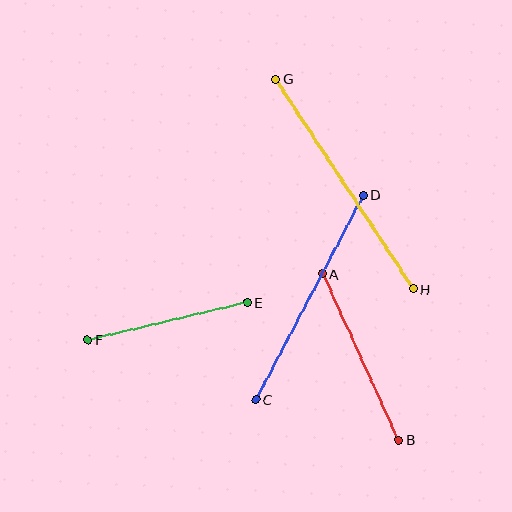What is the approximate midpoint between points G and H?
The midpoint is at approximately (344, 184) pixels.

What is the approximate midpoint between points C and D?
The midpoint is at approximately (309, 297) pixels.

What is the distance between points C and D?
The distance is approximately 231 pixels.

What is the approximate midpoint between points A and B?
The midpoint is at approximately (361, 357) pixels.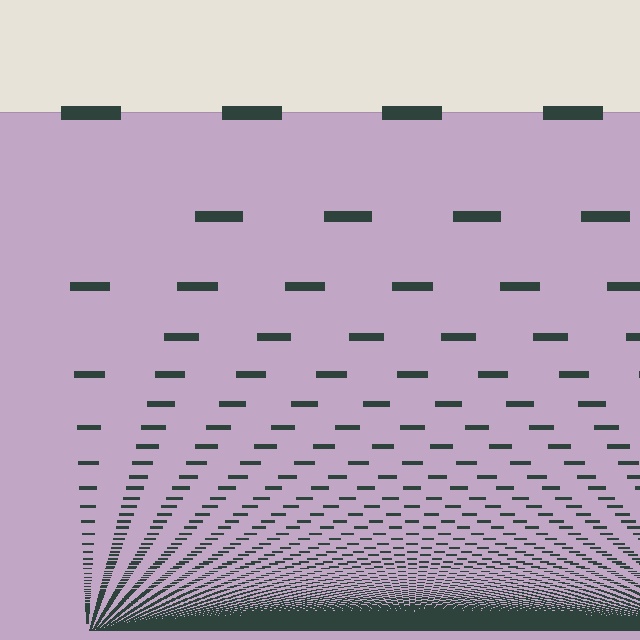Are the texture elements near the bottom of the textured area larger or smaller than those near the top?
Smaller. The gradient is inverted — elements near the bottom are smaller and denser.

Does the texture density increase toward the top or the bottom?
Density increases toward the bottom.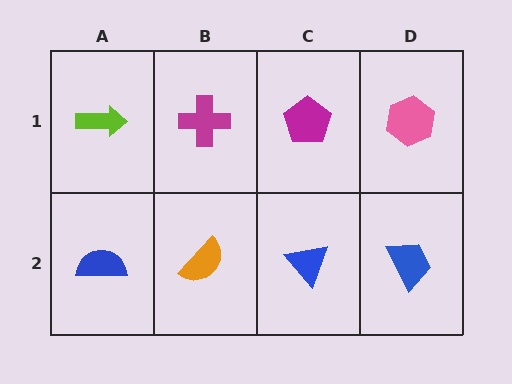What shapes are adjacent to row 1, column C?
A blue triangle (row 2, column C), a magenta cross (row 1, column B), a pink hexagon (row 1, column D).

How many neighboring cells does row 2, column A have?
2.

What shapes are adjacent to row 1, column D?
A blue trapezoid (row 2, column D), a magenta pentagon (row 1, column C).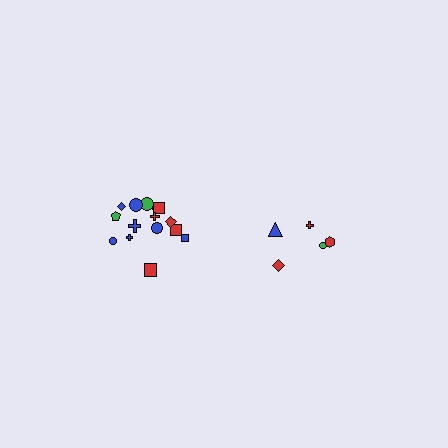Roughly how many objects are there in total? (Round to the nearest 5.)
Roughly 20 objects in total.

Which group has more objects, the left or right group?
The left group.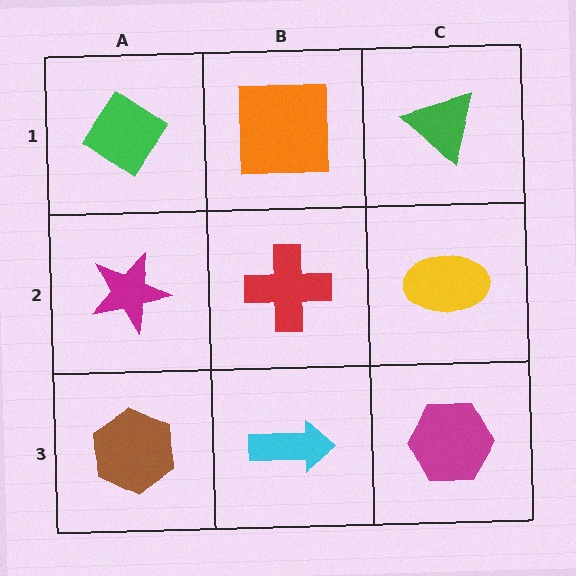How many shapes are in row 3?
3 shapes.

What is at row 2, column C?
A yellow ellipse.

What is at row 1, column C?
A green triangle.